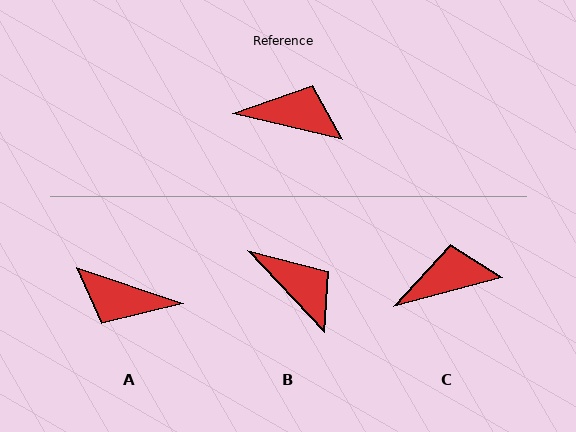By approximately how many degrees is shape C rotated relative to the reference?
Approximately 28 degrees counter-clockwise.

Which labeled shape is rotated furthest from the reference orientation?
A, about 175 degrees away.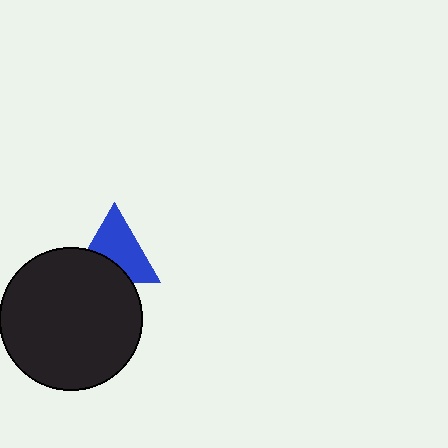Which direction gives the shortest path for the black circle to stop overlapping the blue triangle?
Moving down gives the shortest separation.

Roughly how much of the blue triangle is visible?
About half of it is visible (roughly 64%).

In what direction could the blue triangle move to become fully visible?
The blue triangle could move up. That would shift it out from behind the black circle entirely.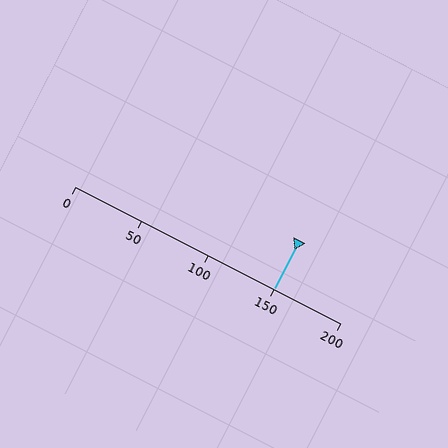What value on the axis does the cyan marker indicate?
The marker indicates approximately 150.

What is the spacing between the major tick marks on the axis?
The major ticks are spaced 50 apart.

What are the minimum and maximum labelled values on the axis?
The axis runs from 0 to 200.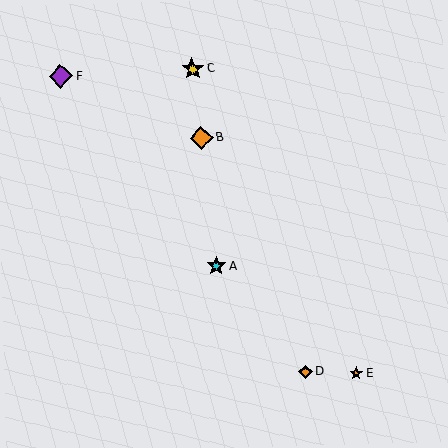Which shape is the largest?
The purple diamond (labeled F) is the largest.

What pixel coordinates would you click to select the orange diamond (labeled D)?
Click at (305, 372) to select the orange diamond D.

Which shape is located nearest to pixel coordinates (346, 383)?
The orange star (labeled E) at (356, 373) is nearest to that location.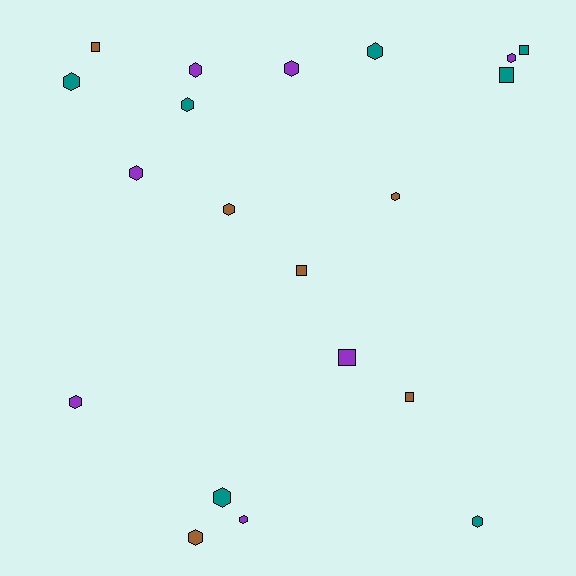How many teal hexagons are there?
There are 5 teal hexagons.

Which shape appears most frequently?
Hexagon, with 14 objects.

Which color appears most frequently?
Purple, with 7 objects.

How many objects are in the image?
There are 20 objects.